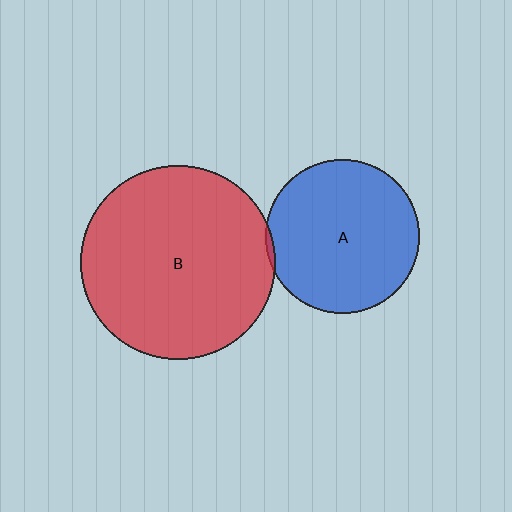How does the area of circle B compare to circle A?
Approximately 1.6 times.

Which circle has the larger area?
Circle B (red).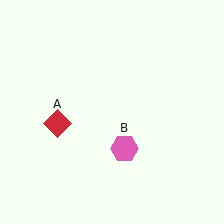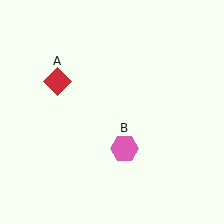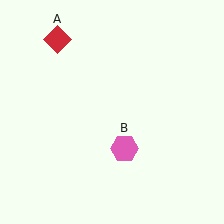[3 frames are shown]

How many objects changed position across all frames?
1 object changed position: red diamond (object A).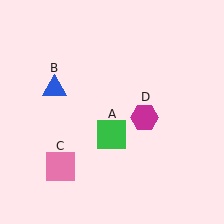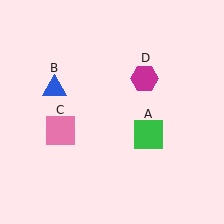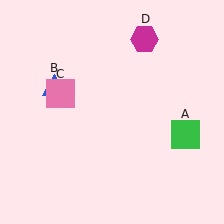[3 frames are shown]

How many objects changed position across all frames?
3 objects changed position: green square (object A), pink square (object C), magenta hexagon (object D).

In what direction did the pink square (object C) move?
The pink square (object C) moved up.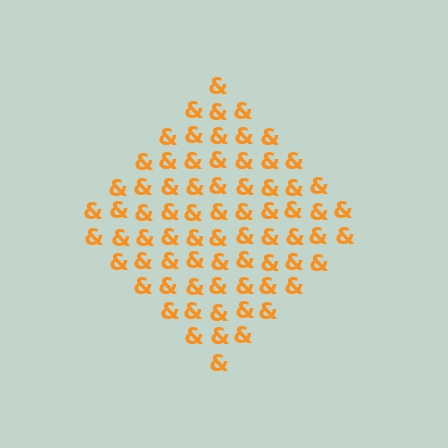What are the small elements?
The small elements are ampersands.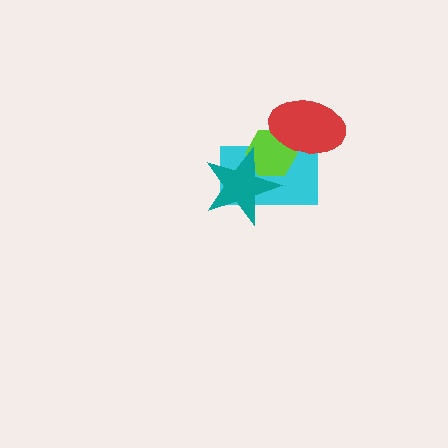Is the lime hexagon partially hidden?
Yes, it is partially covered by another shape.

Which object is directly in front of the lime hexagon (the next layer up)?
The teal star is directly in front of the lime hexagon.